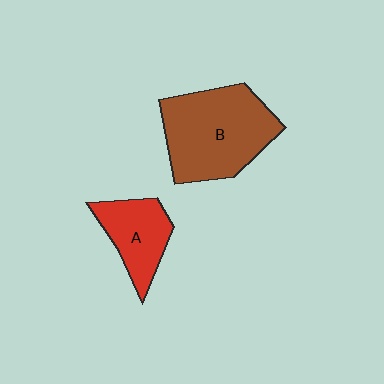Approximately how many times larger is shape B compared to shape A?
Approximately 1.9 times.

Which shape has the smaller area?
Shape A (red).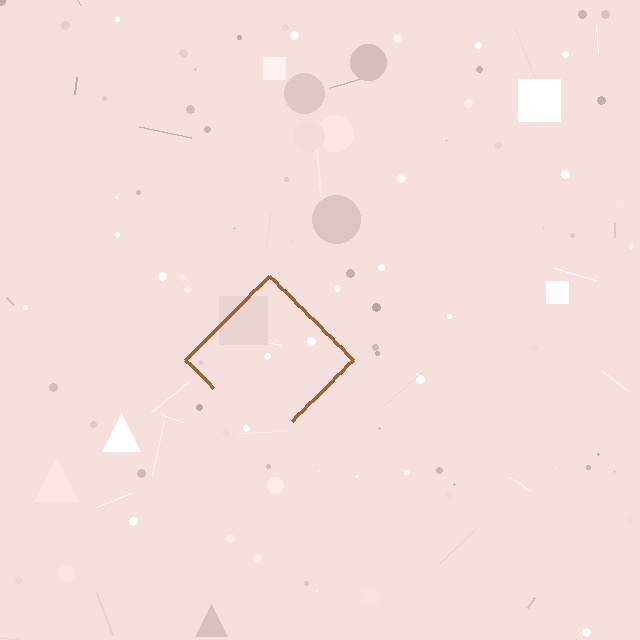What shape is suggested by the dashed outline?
The dashed outline suggests a diamond.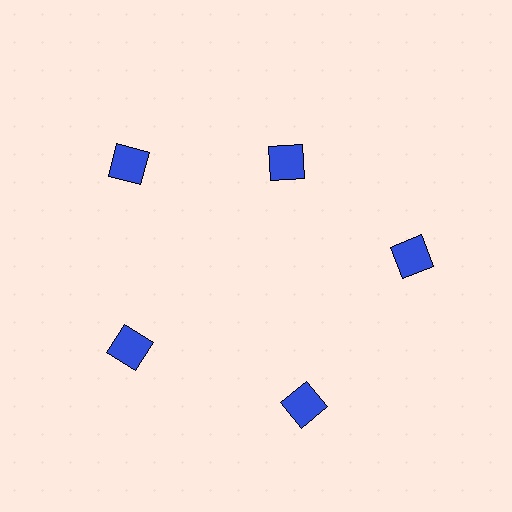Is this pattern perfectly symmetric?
No. The 5 blue diamonds are arranged in a ring, but one element near the 1 o'clock position is pulled inward toward the center, breaking the 5-fold rotational symmetry.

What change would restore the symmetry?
The symmetry would be restored by moving it outward, back onto the ring so that all 5 diamonds sit at equal angles and equal distance from the center.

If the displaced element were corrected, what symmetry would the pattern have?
It would have 5-fold rotational symmetry — the pattern would map onto itself every 72 degrees.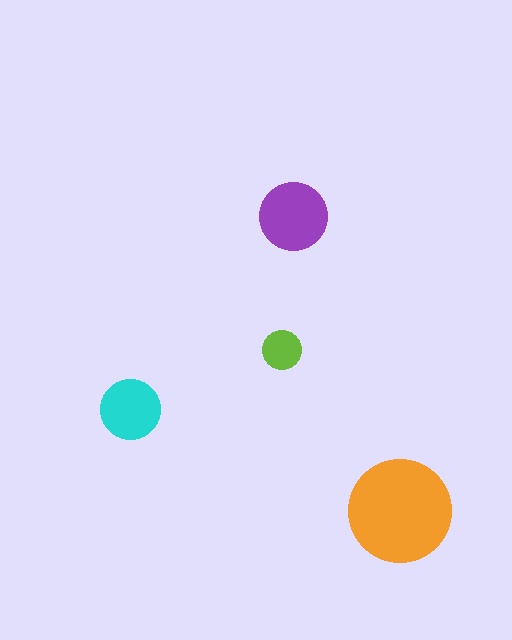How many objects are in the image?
There are 4 objects in the image.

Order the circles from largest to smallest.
the orange one, the purple one, the cyan one, the lime one.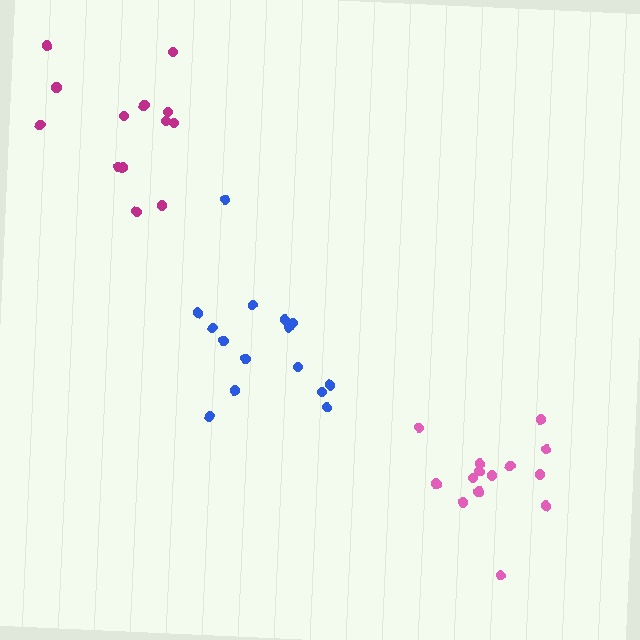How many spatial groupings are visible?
There are 3 spatial groupings.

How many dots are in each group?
Group 1: 15 dots, Group 2: 14 dots, Group 3: 13 dots (42 total).